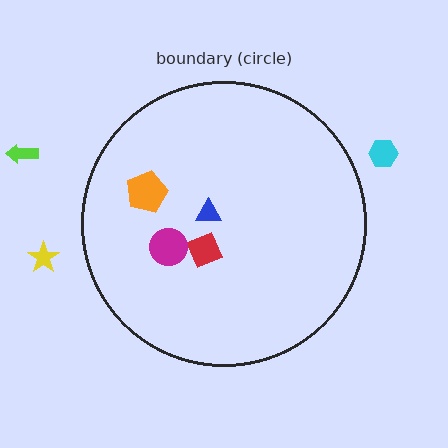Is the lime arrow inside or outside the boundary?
Outside.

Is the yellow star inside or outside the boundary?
Outside.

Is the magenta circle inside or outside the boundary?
Inside.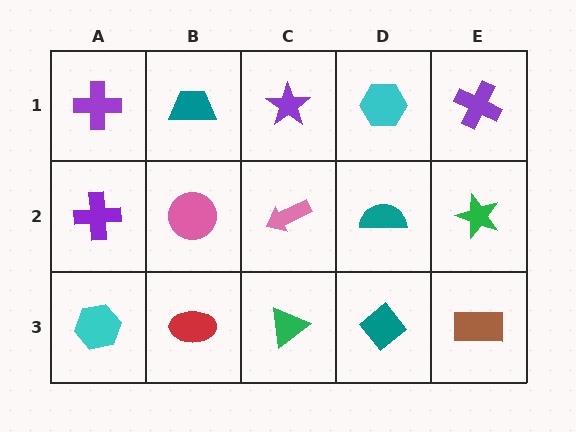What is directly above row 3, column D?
A teal semicircle.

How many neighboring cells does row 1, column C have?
3.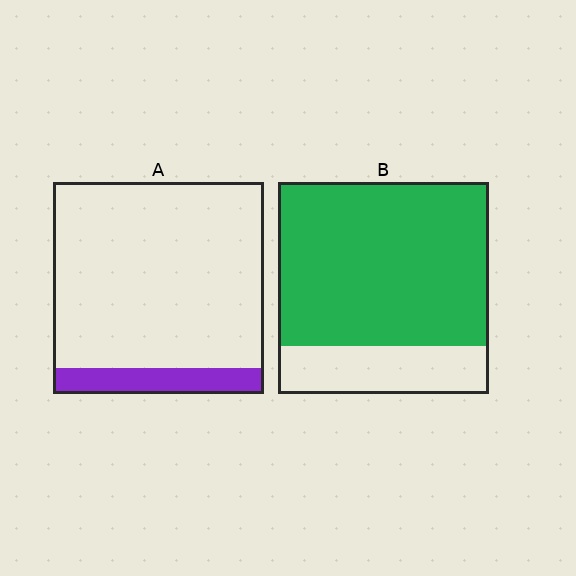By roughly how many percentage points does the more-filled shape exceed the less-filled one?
By roughly 65 percentage points (B over A).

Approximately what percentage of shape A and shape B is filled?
A is approximately 10% and B is approximately 75%.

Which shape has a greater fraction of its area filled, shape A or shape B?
Shape B.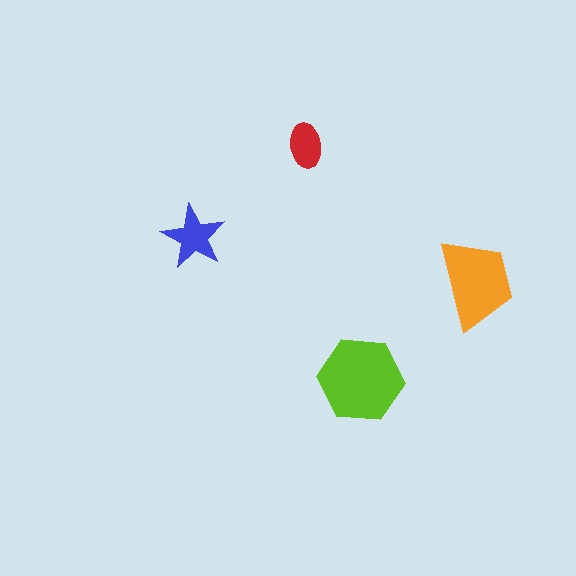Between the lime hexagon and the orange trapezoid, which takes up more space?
The lime hexagon.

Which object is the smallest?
The red ellipse.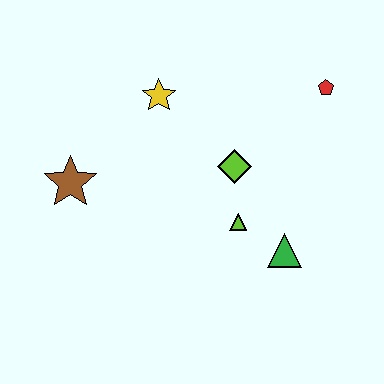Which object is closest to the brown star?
The yellow star is closest to the brown star.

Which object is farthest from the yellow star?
The green triangle is farthest from the yellow star.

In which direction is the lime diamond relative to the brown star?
The lime diamond is to the right of the brown star.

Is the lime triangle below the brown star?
Yes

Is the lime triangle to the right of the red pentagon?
No